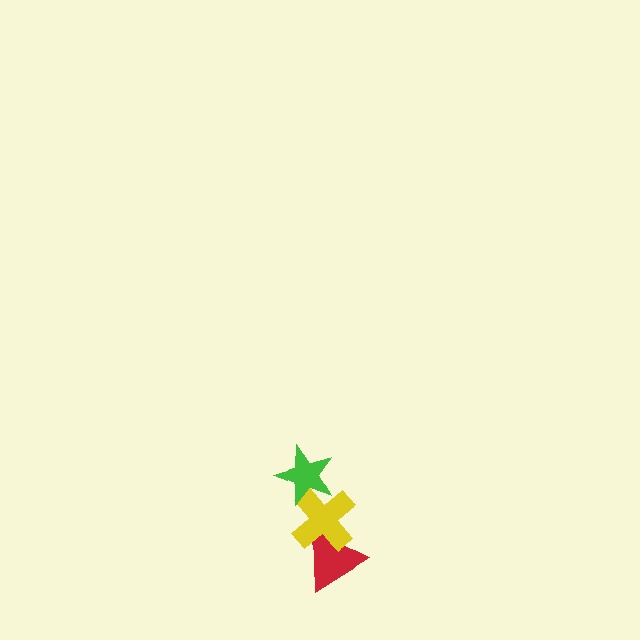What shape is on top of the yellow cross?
The green star is on top of the yellow cross.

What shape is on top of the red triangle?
The yellow cross is on top of the red triangle.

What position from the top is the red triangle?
The red triangle is 3rd from the top.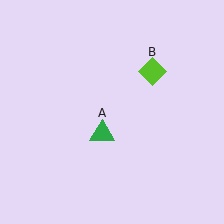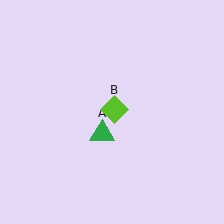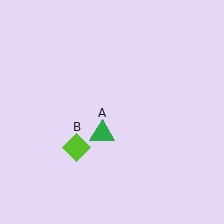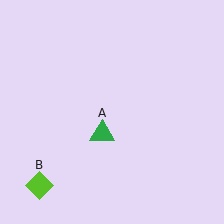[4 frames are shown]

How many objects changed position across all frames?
1 object changed position: lime diamond (object B).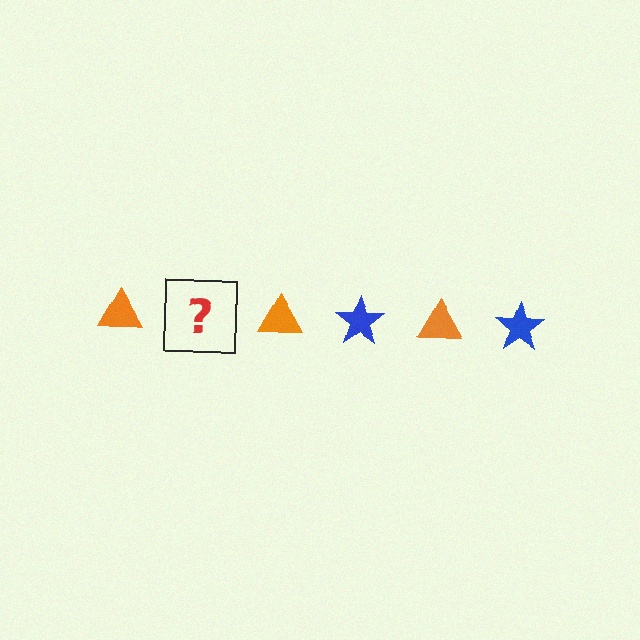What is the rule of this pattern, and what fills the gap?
The rule is that the pattern alternates between orange triangle and blue star. The gap should be filled with a blue star.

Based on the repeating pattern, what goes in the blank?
The blank should be a blue star.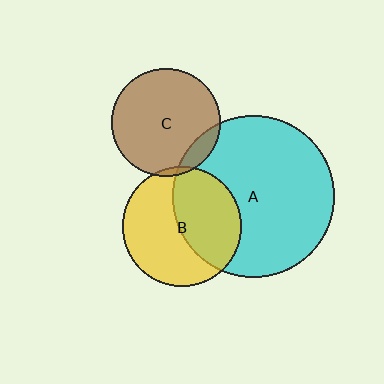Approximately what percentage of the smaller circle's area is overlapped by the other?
Approximately 45%.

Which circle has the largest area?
Circle A (cyan).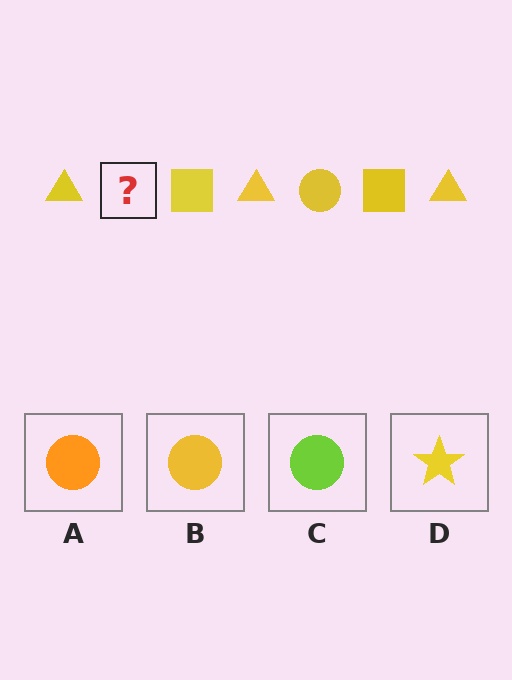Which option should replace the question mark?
Option B.